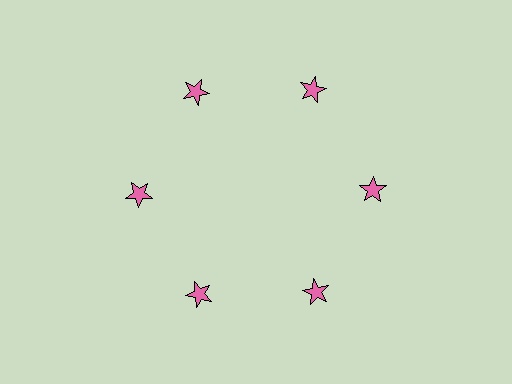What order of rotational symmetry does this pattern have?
This pattern has 6-fold rotational symmetry.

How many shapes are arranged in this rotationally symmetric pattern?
There are 6 shapes, arranged in 6 groups of 1.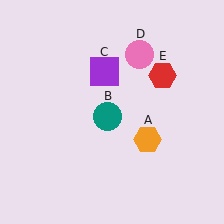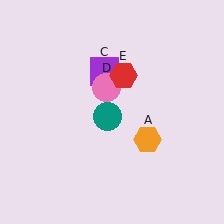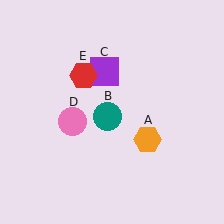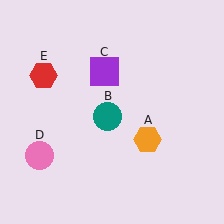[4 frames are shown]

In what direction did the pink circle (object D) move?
The pink circle (object D) moved down and to the left.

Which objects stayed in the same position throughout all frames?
Orange hexagon (object A) and teal circle (object B) and purple square (object C) remained stationary.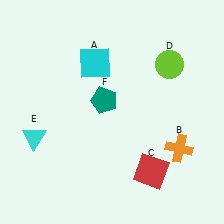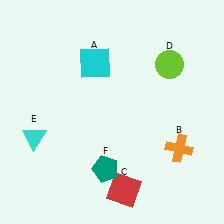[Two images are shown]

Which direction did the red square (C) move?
The red square (C) moved left.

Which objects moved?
The objects that moved are: the red square (C), the teal pentagon (F).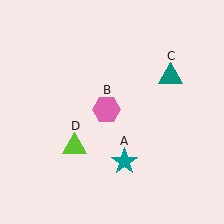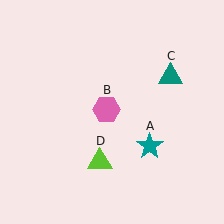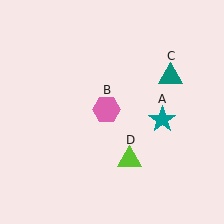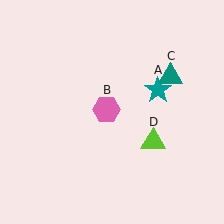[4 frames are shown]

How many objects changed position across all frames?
2 objects changed position: teal star (object A), lime triangle (object D).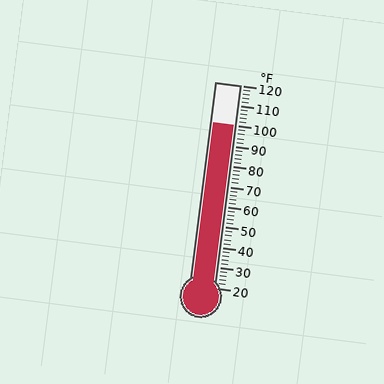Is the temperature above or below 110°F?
The temperature is below 110°F.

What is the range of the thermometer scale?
The thermometer scale ranges from 20°F to 120°F.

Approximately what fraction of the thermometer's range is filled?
The thermometer is filled to approximately 80% of its range.